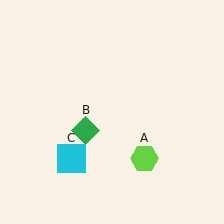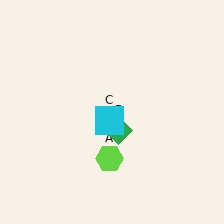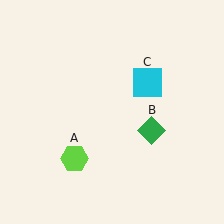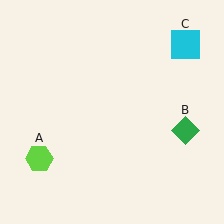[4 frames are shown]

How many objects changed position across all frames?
3 objects changed position: lime hexagon (object A), green diamond (object B), cyan square (object C).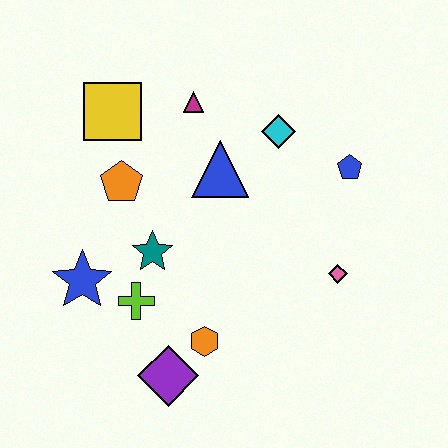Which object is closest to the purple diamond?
The orange hexagon is closest to the purple diamond.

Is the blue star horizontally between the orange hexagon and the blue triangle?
No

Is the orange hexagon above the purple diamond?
Yes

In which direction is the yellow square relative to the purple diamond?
The yellow square is above the purple diamond.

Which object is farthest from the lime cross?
The blue pentagon is farthest from the lime cross.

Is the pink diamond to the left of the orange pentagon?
No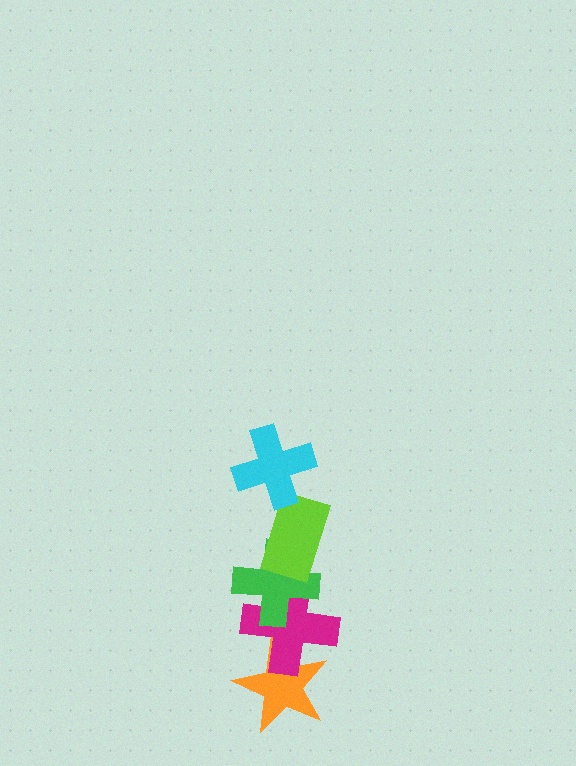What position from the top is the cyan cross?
The cyan cross is 1st from the top.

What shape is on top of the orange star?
The magenta cross is on top of the orange star.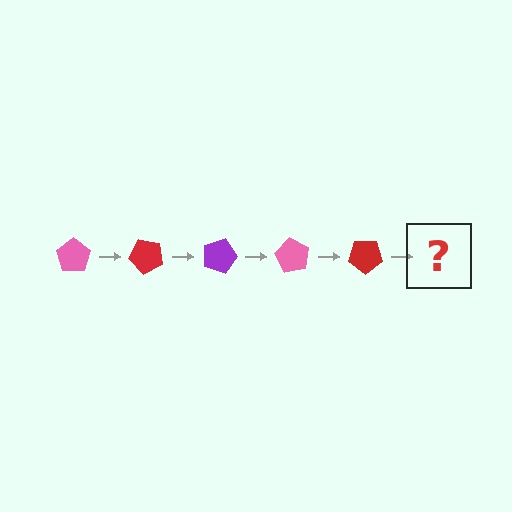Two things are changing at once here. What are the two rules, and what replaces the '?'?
The two rules are that it rotates 45 degrees each step and the color cycles through pink, red, and purple. The '?' should be a purple pentagon, rotated 225 degrees from the start.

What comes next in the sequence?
The next element should be a purple pentagon, rotated 225 degrees from the start.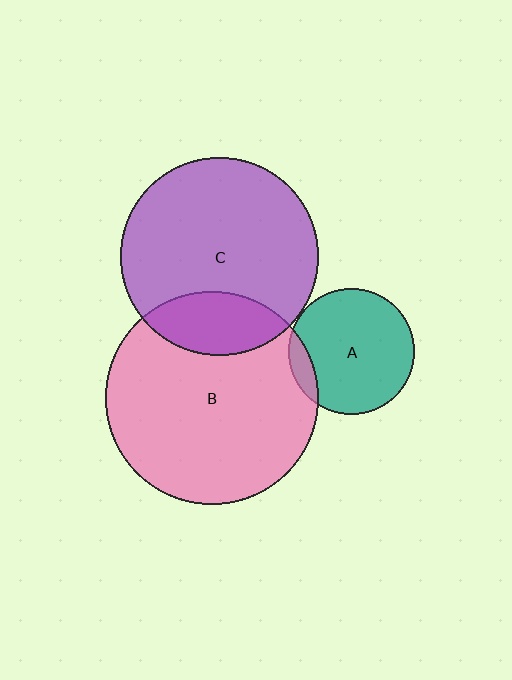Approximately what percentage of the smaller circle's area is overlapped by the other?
Approximately 20%.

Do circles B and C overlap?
Yes.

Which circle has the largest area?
Circle B (pink).